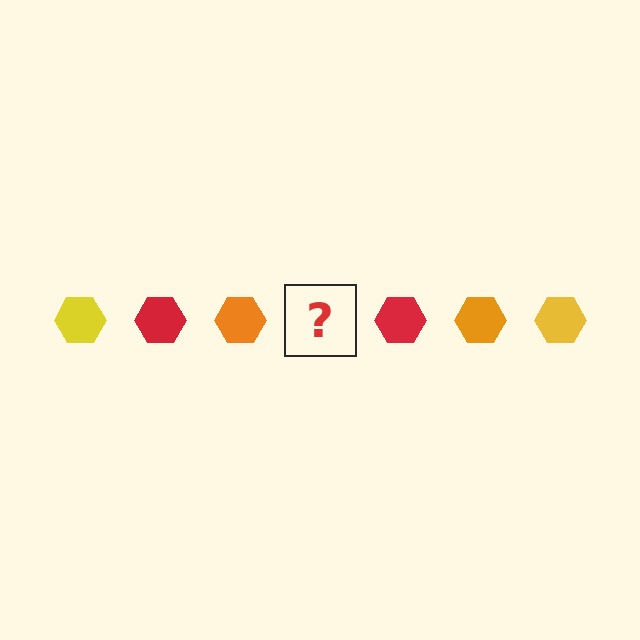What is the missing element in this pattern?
The missing element is a yellow hexagon.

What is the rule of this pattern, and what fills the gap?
The rule is that the pattern cycles through yellow, red, orange hexagons. The gap should be filled with a yellow hexagon.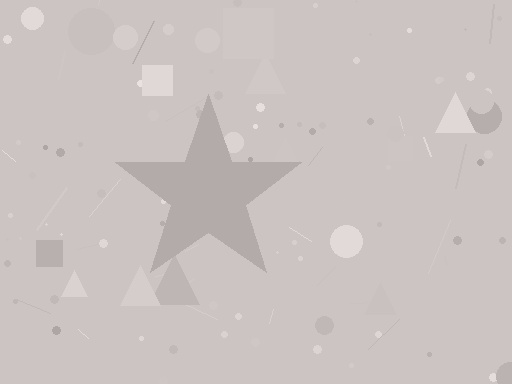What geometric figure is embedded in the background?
A star is embedded in the background.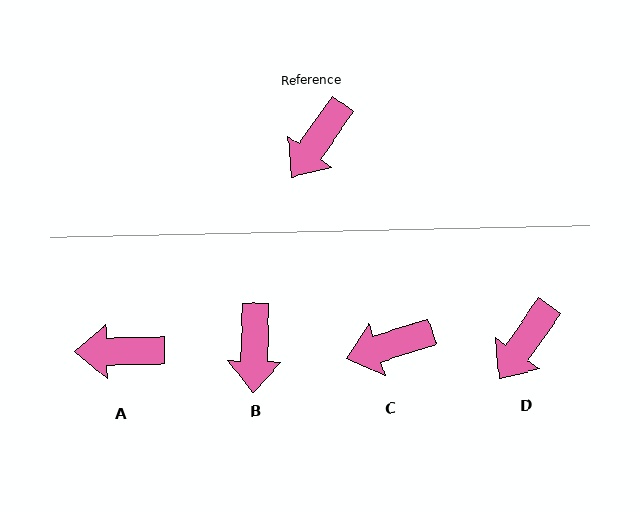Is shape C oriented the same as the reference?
No, it is off by about 38 degrees.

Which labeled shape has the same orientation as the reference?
D.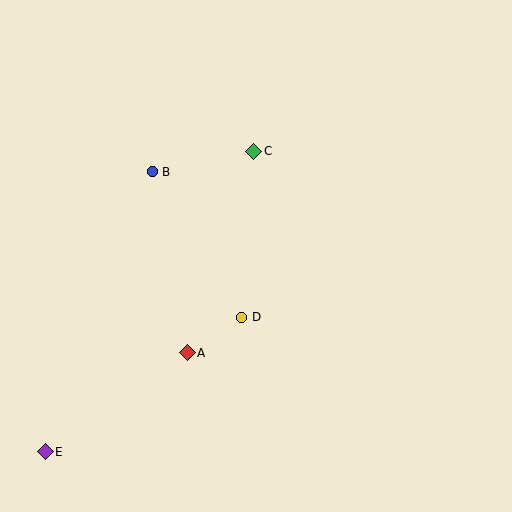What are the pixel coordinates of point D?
Point D is at (242, 317).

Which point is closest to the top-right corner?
Point C is closest to the top-right corner.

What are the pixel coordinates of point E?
Point E is at (45, 452).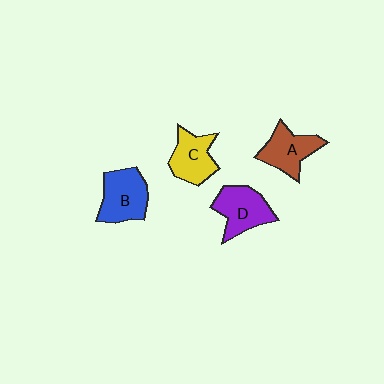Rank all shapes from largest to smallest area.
From largest to smallest: B (blue), D (purple), A (brown), C (yellow).